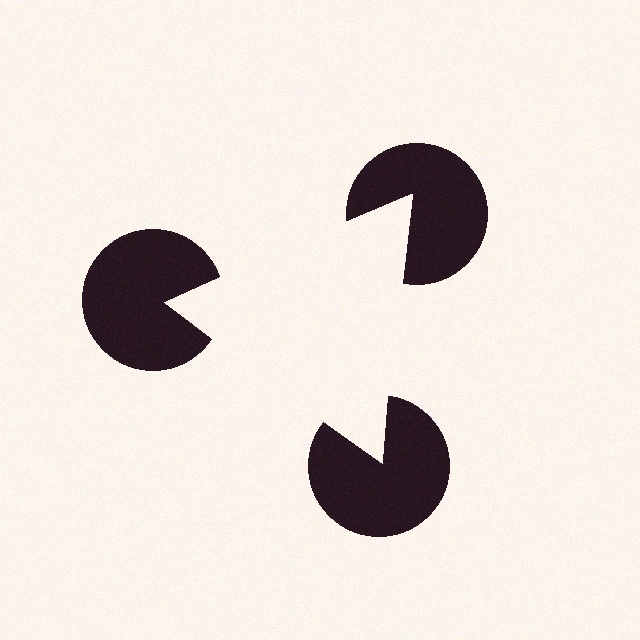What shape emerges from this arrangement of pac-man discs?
An illusory triangle — its edges are inferred from the aligned wedge cuts in the pac-man discs, not physically drawn.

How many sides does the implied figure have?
3 sides.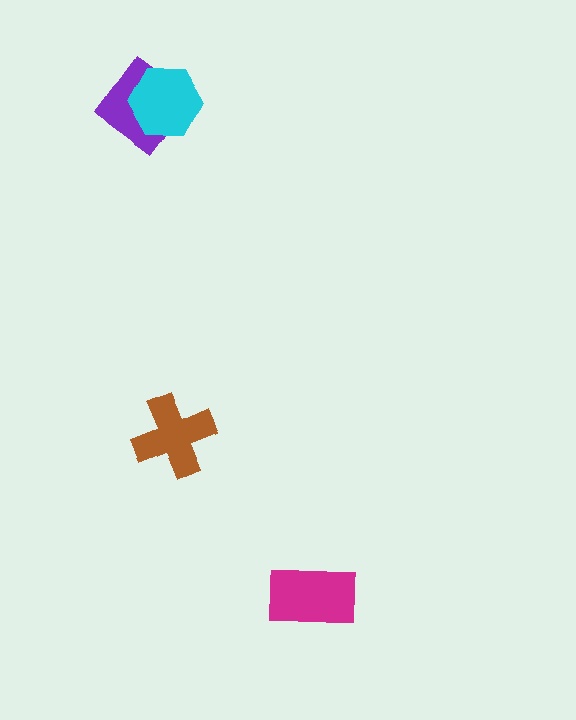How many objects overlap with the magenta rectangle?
0 objects overlap with the magenta rectangle.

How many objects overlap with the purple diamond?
1 object overlaps with the purple diamond.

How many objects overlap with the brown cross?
0 objects overlap with the brown cross.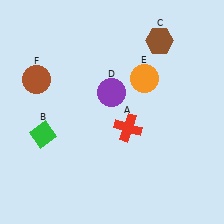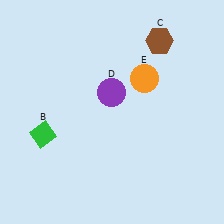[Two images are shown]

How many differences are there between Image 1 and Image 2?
There are 2 differences between the two images.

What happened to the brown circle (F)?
The brown circle (F) was removed in Image 2. It was in the top-left area of Image 1.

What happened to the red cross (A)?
The red cross (A) was removed in Image 2. It was in the bottom-right area of Image 1.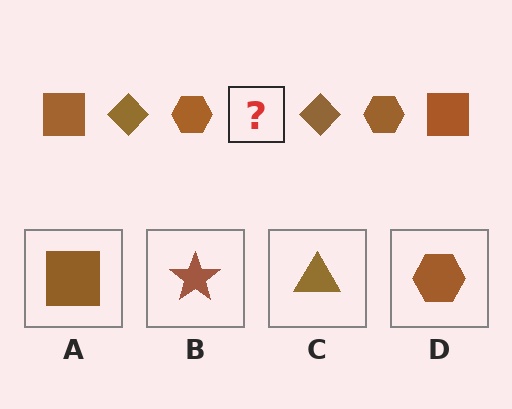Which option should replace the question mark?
Option A.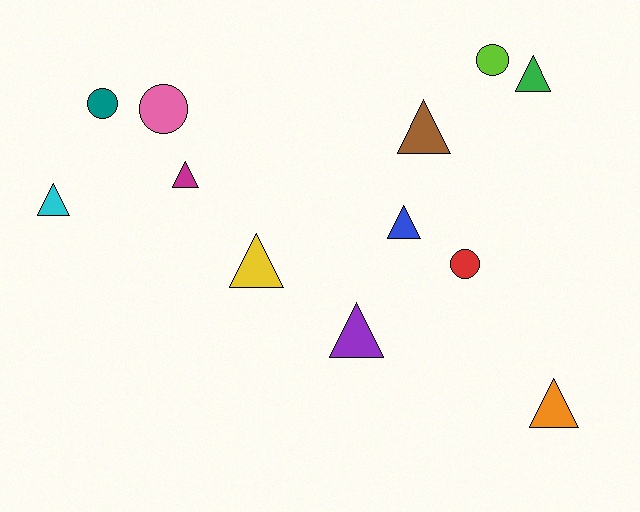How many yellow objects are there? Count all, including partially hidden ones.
There is 1 yellow object.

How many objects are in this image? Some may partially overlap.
There are 12 objects.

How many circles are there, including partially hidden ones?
There are 4 circles.